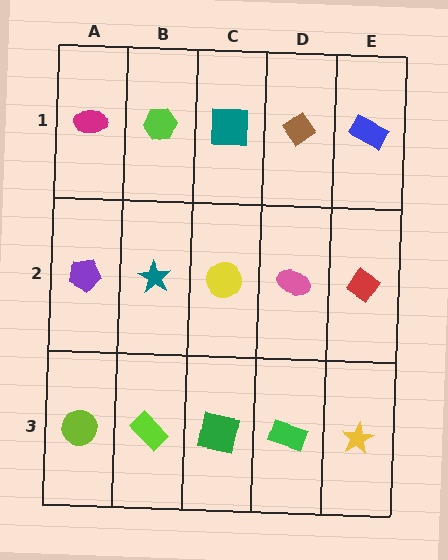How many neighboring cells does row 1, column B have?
3.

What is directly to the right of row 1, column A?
A lime hexagon.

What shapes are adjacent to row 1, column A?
A purple pentagon (row 2, column A), a lime hexagon (row 1, column B).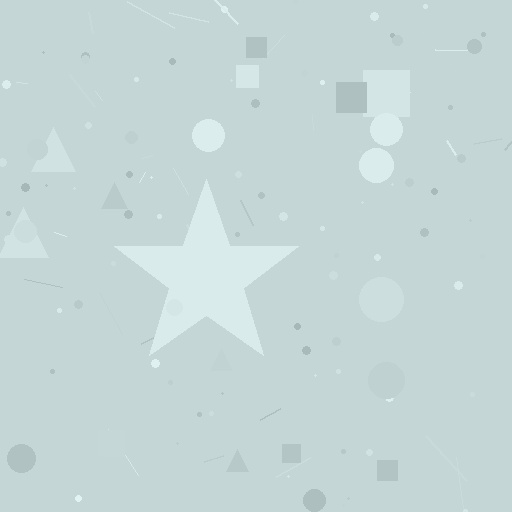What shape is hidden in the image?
A star is hidden in the image.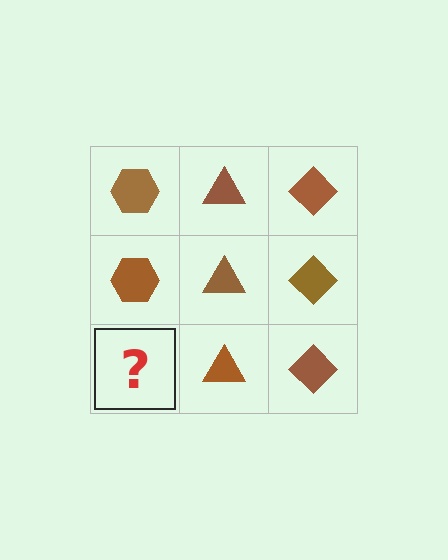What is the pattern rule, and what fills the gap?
The rule is that each column has a consistent shape. The gap should be filled with a brown hexagon.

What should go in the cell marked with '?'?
The missing cell should contain a brown hexagon.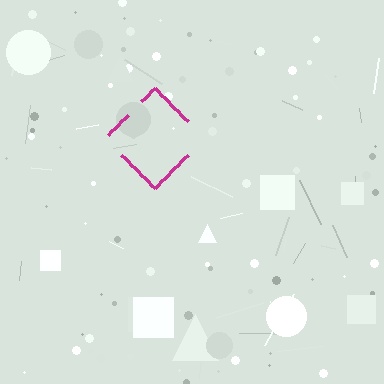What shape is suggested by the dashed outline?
The dashed outline suggests a diamond.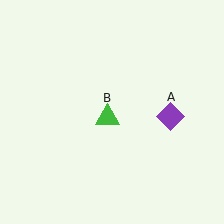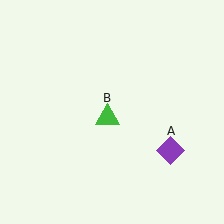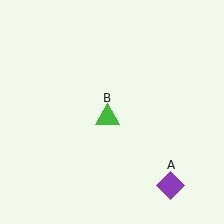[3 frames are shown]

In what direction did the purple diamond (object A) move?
The purple diamond (object A) moved down.